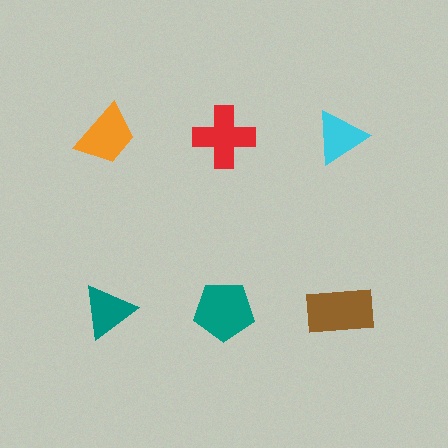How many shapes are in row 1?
3 shapes.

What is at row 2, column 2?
A teal pentagon.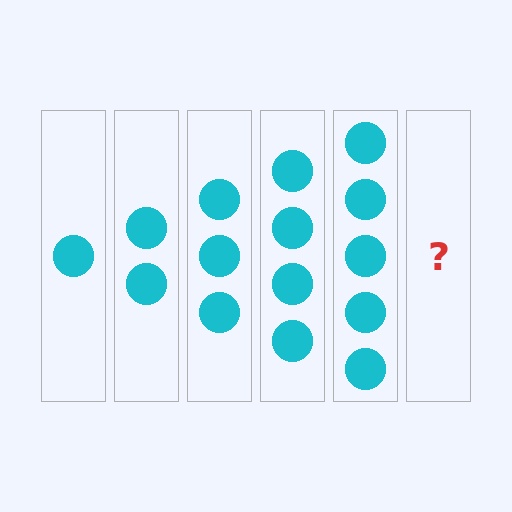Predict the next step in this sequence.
The next step is 6 circles.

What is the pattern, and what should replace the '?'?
The pattern is that each step adds one more circle. The '?' should be 6 circles.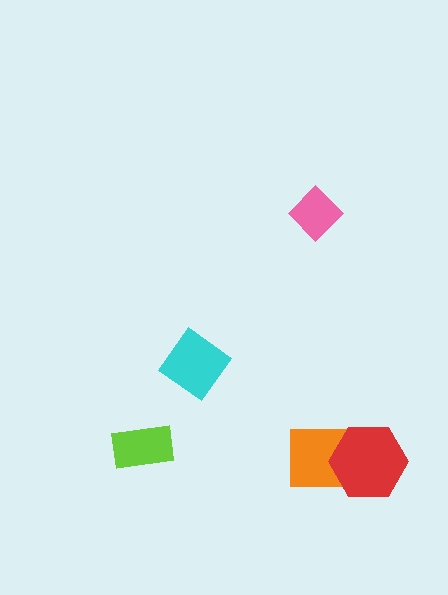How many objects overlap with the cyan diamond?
0 objects overlap with the cyan diamond.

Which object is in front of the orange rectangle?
The red hexagon is in front of the orange rectangle.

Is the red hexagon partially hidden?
No, no other shape covers it.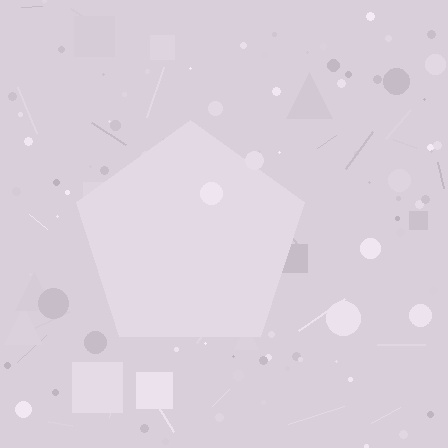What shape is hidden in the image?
A pentagon is hidden in the image.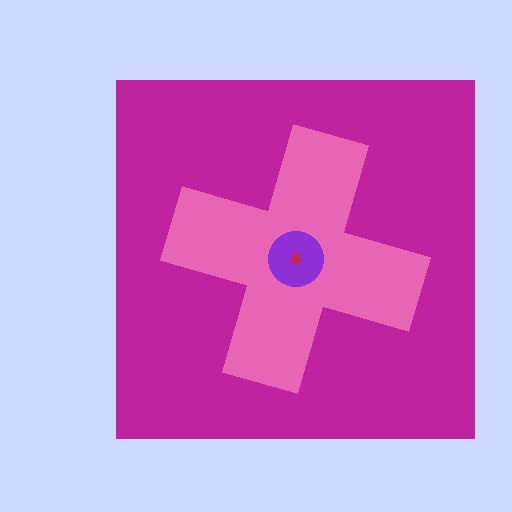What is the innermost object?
The red star.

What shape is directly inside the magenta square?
The pink cross.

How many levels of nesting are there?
4.